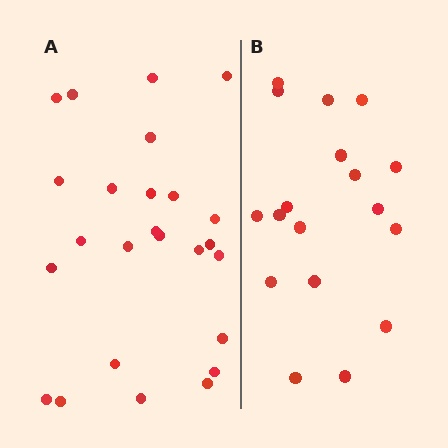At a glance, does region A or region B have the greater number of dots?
Region A (the left region) has more dots.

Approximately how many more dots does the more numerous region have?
Region A has roughly 8 or so more dots than region B.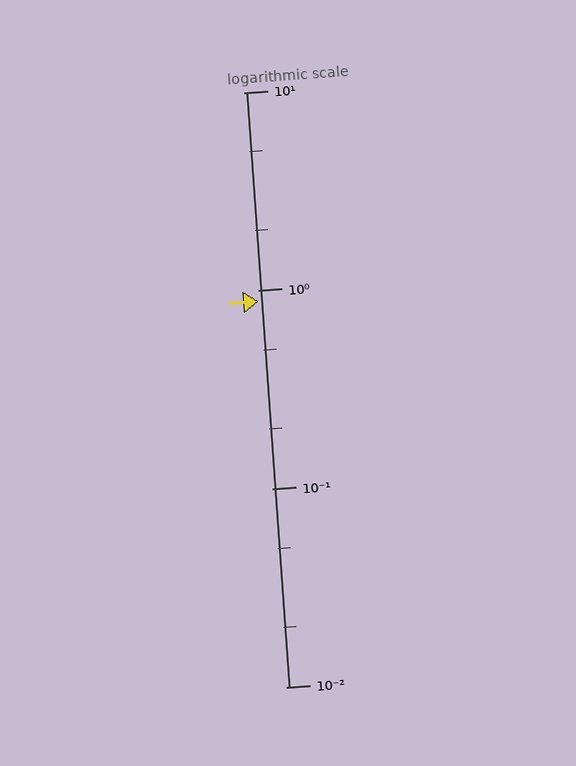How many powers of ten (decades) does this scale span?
The scale spans 3 decades, from 0.01 to 10.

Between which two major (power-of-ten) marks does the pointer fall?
The pointer is between 0.1 and 1.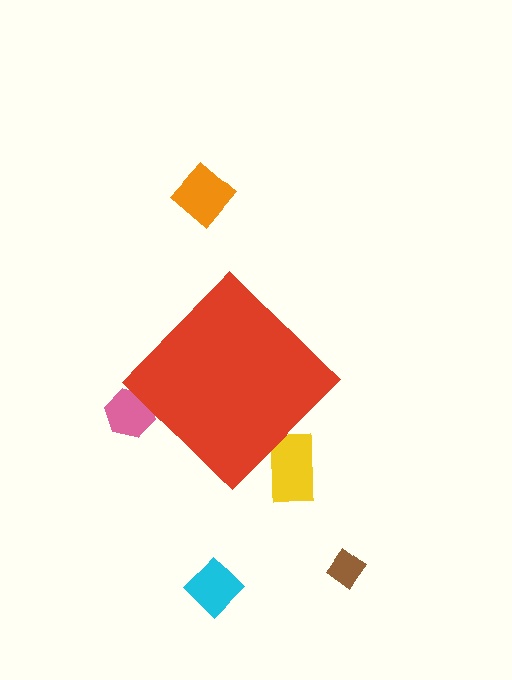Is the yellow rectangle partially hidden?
Yes, the yellow rectangle is partially hidden behind the red diamond.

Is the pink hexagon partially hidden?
Yes, the pink hexagon is partially hidden behind the red diamond.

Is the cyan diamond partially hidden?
No, the cyan diamond is fully visible.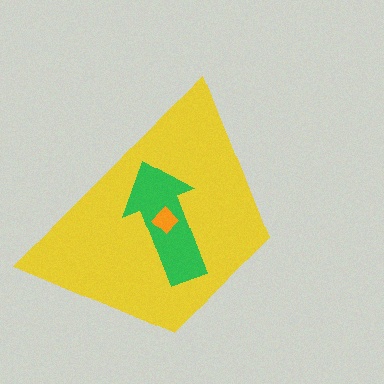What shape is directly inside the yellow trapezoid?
The green arrow.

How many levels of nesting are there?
3.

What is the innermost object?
The orange diamond.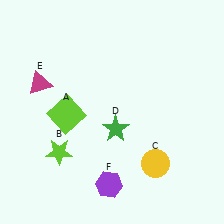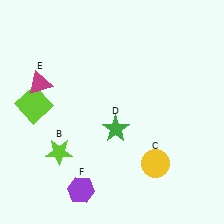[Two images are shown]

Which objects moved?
The objects that moved are: the lime square (A), the purple hexagon (F).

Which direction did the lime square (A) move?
The lime square (A) moved left.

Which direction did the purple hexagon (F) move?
The purple hexagon (F) moved left.